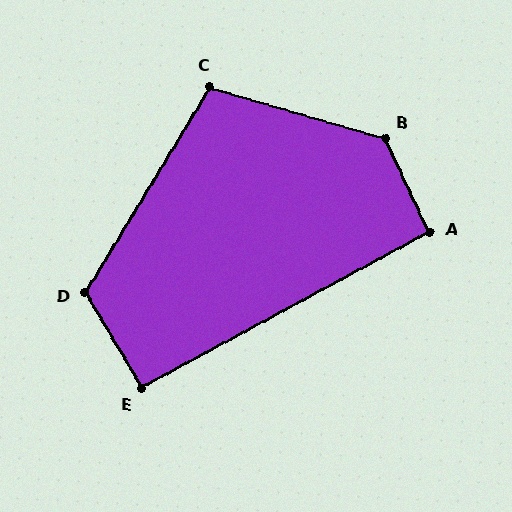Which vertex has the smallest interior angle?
E, at approximately 92 degrees.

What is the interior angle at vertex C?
Approximately 105 degrees (obtuse).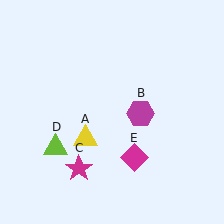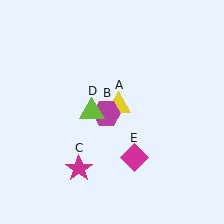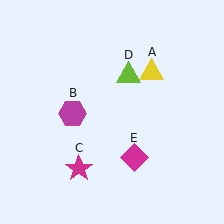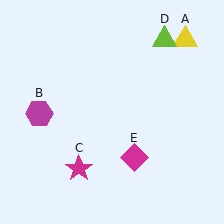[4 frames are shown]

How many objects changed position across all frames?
3 objects changed position: yellow triangle (object A), magenta hexagon (object B), lime triangle (object D).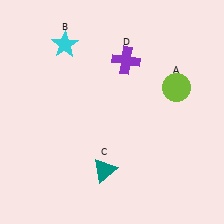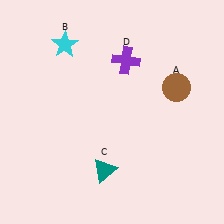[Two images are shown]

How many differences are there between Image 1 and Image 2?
There is 1 difference between the two images.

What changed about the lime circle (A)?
In Image 1, A is lime. In Image 2, it changed to brown.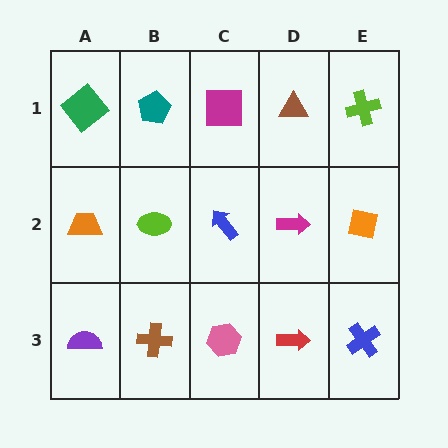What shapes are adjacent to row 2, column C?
A magenta square (row 1, column C), a pink hexagon (row 3, column C), a lime ellipse (row 2, column B), a magenta arrow (row 2, column D).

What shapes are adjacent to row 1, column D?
A magenta arrow (row 2, column D), a magenta square (row 1, column C), a lime cross (row 1, column E).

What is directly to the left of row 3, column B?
A purple semicircle.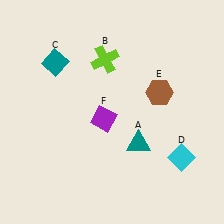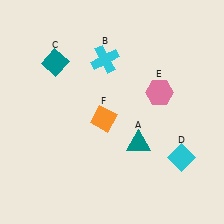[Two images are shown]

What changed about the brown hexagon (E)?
In Image 1, E is brown. In Image 2, it changed to pink.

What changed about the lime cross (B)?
In Image 1, B is lime. In Image 2, it changed to cyan.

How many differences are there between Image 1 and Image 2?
There are 3 differences between the two images.